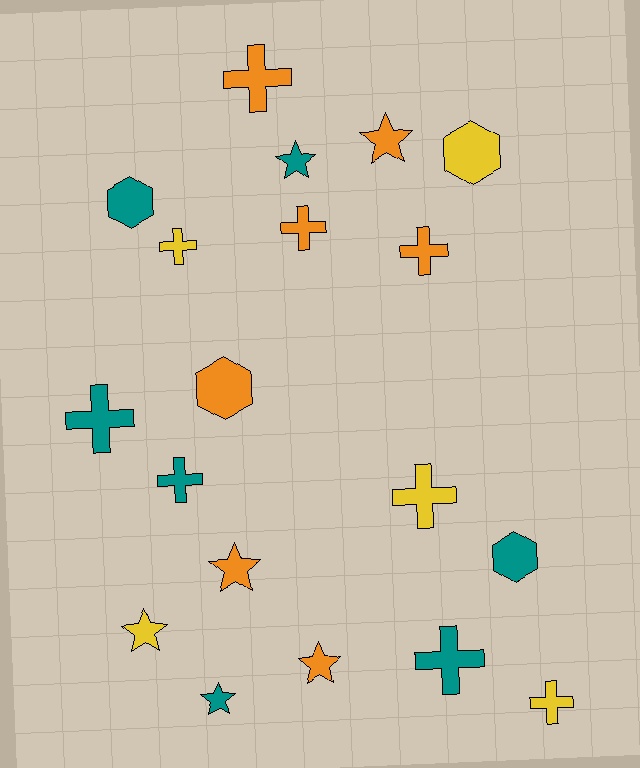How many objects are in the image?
There are 19 objects.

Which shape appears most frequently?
Cross, with 9 objects.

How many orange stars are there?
There are 3 orange stars.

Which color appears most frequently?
Orange, with 7 objects.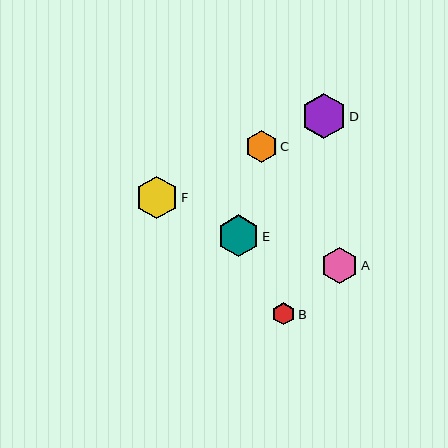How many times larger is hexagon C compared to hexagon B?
Hexagon C is approximately 1.4 times the size of hexagon B.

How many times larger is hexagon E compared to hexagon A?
Hexagon E is approximately 1.1 times the size of hexagon A.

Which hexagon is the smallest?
Hexagon B is the smallest with a size of approximately 22 pixels.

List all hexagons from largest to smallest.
From largest to smallest: D, F, E, A, C, B.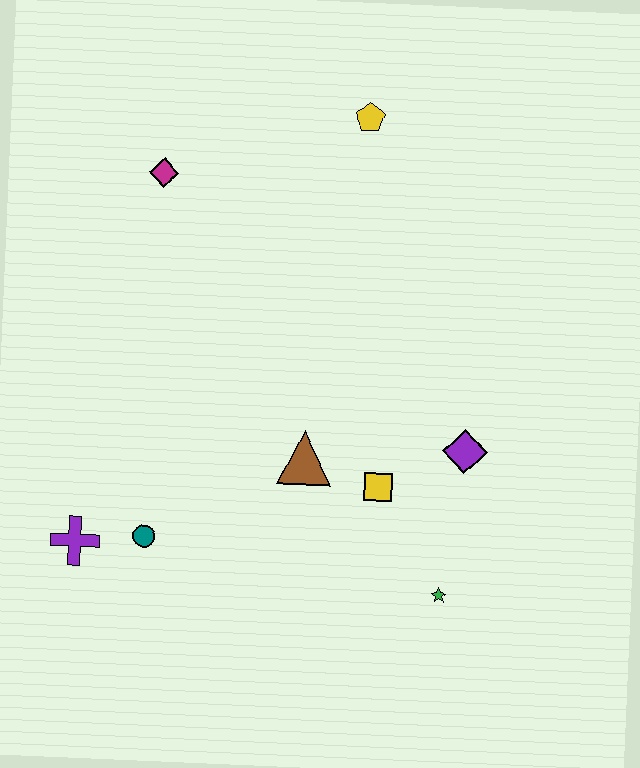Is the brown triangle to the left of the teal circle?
No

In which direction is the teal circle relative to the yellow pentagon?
The teal circle is below the yellow pentagon.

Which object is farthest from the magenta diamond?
The green star is farthest from the magenta diamond.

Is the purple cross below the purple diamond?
Yes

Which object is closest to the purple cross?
The teal circle is closest to the purple cross.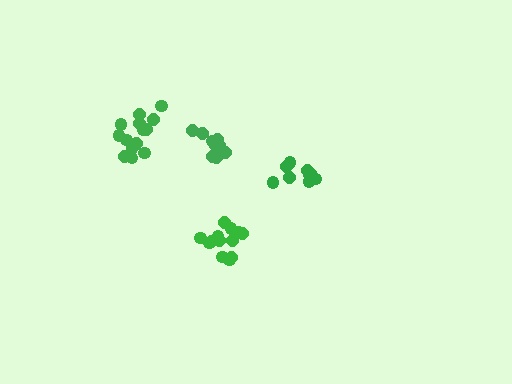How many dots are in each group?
Group 1: 14 dots, Group 2: 10 dots, Group 3: 9 dots, Group 4: 13 dots (46 total).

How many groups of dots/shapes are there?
There are 4 groups.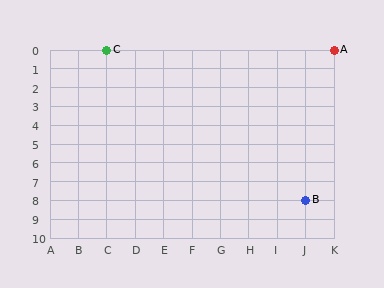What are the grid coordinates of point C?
Point C is at grid coordinates (C, 0).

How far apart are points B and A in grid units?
Points B and A are 1 column and 8 rows apart (about 8.1 grid units diagonally).